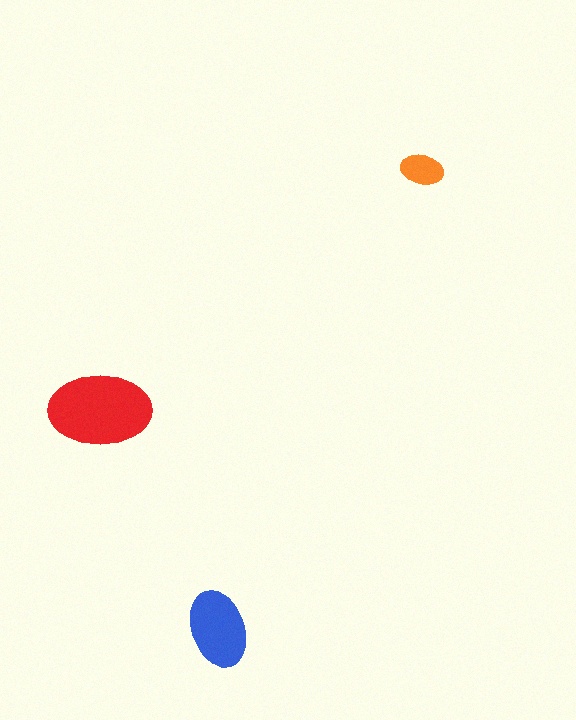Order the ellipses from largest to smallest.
the red one, the blue one, the orange one.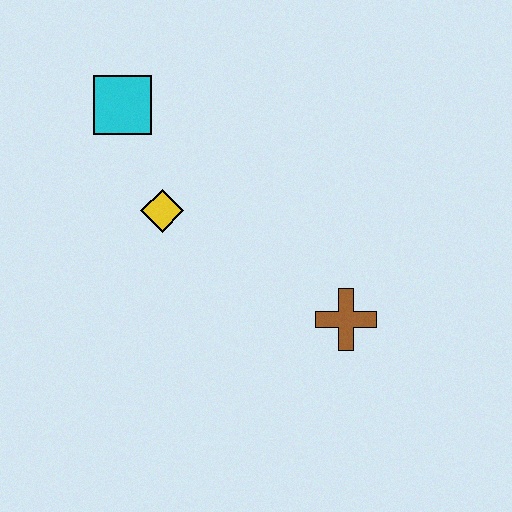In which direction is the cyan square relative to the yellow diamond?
The cyan square is above the yellow diamond.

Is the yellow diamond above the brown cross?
Yes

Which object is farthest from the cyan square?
The brown cross is farthest from the cyan square.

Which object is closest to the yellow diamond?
The cyan square is closest to the yellow diamond.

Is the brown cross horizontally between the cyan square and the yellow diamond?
No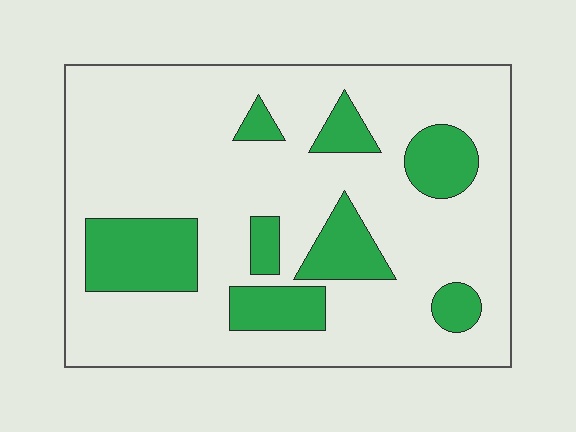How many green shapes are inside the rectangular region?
8.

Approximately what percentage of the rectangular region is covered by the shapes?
Approximately 20%.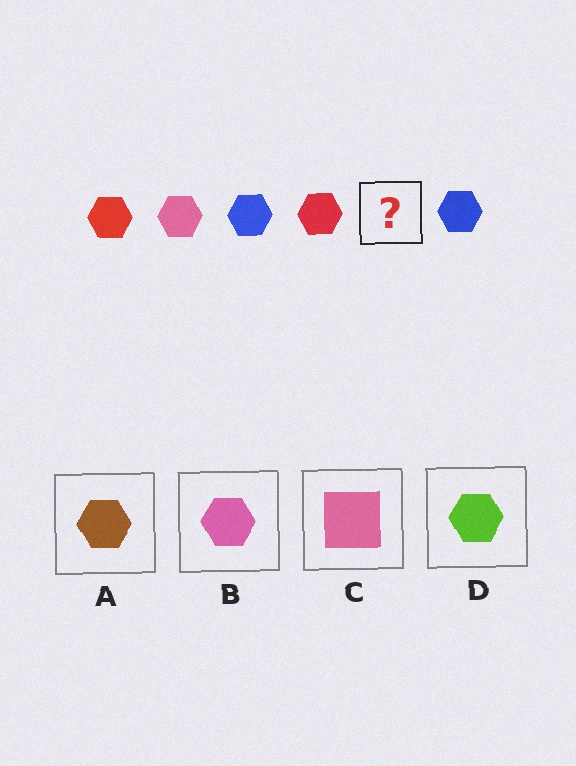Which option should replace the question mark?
Option B.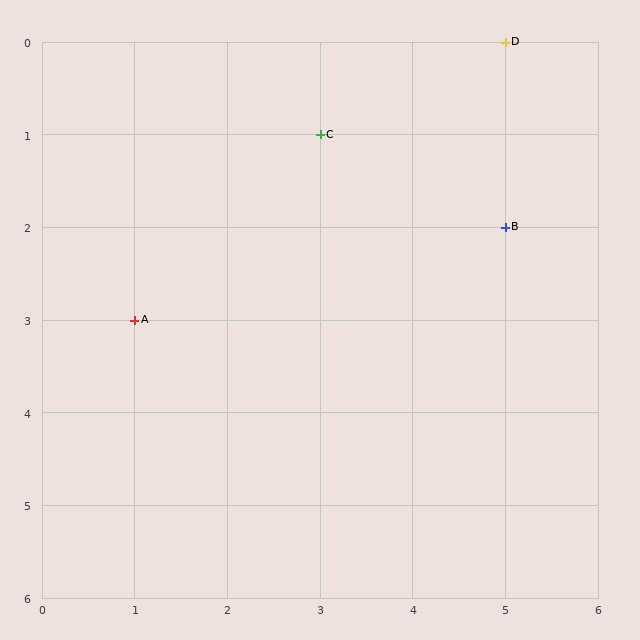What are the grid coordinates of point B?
Point B is at grid coordinates (5, 2).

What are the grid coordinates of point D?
Point D is at grid coordinates (5, 0).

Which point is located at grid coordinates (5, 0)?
Point D is at (5, 0).